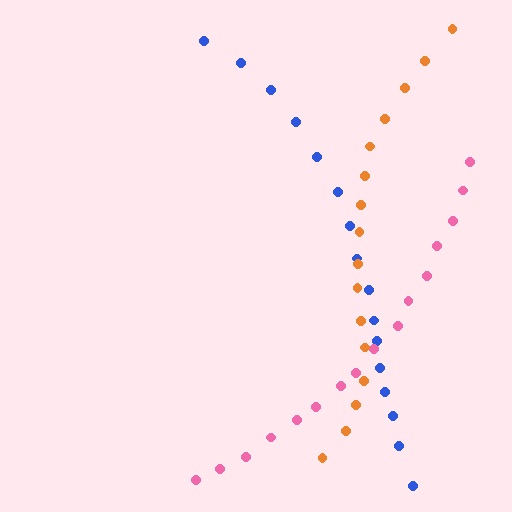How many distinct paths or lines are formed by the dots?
There are 3 distinct paths.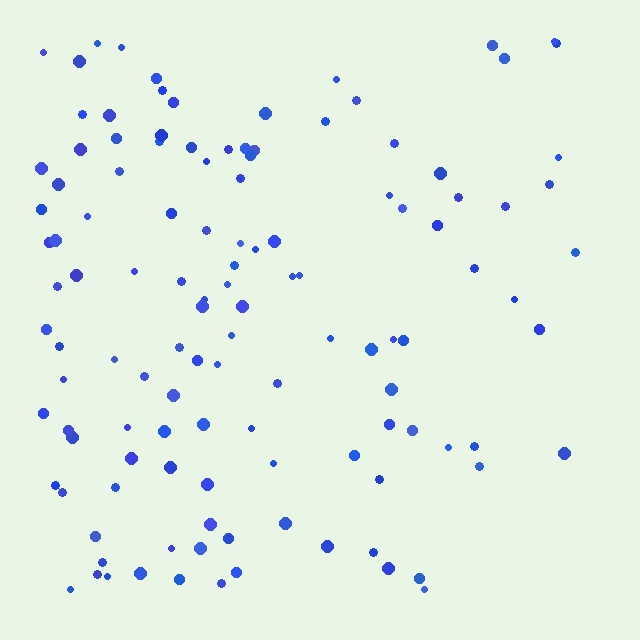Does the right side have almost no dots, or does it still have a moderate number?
Still a moderate number, just noticeably fewer than the left.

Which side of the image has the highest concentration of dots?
The left.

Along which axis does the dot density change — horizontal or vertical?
Horizontal.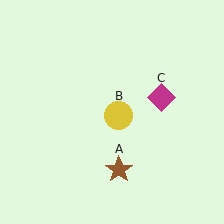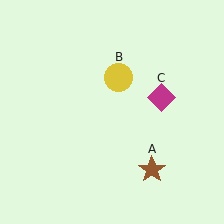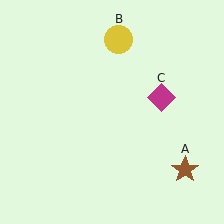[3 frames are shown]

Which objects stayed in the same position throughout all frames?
Magenta diamond (object C) remained stationary.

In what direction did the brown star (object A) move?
The brown star (object A) moved right.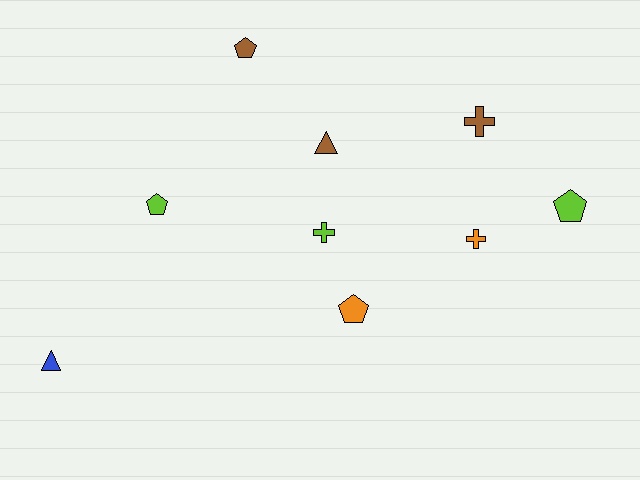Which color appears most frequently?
Brown, with 3 objects.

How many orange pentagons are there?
There is 1 orange pentagon.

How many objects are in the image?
There are 9 objects.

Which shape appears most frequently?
Pentagon, with 4 objects.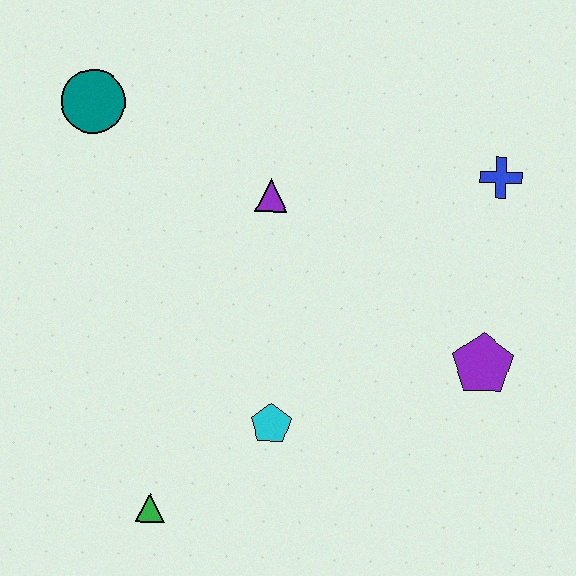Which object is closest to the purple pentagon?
The blue cross is closest to the purple pentagon.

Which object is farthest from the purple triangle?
The green triangle is farthest from the purple triangle.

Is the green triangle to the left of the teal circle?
No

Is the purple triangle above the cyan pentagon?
Yes